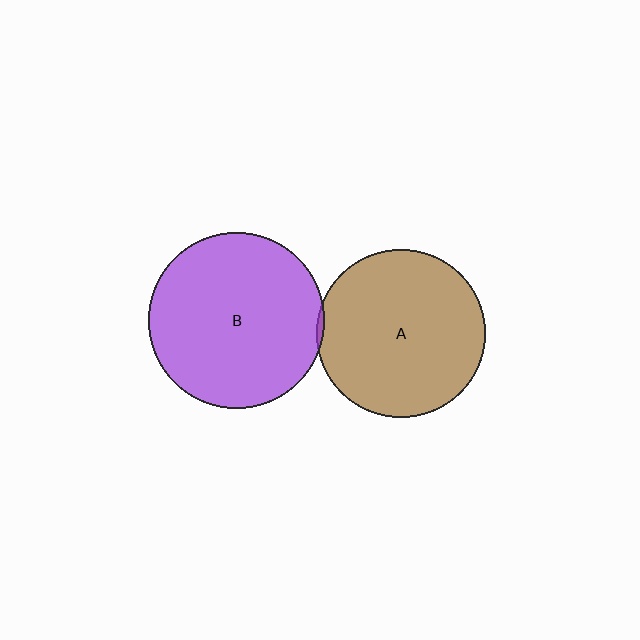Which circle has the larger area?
Circle B (purple).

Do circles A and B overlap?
Yes.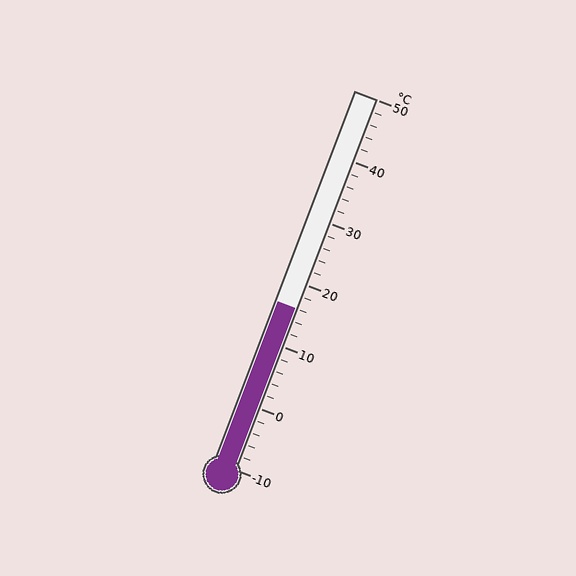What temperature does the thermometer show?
The thermometer shows approximately 16°C.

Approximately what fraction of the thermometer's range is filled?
The thermometer is filled to approximately 45% of its range.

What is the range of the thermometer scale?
The thermometer scale ranges from -10°C to 50°C.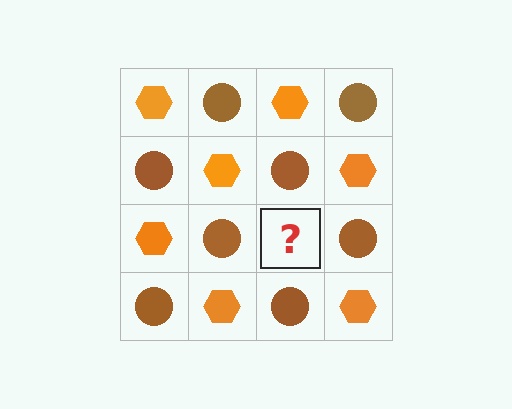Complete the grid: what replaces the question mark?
The question mark should be replaced with an orange hexagon.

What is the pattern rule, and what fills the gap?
The rule is that it alternates orange hexagon and brown circle in a checkerboard pattern. The gap should be filled with an orange hexagon.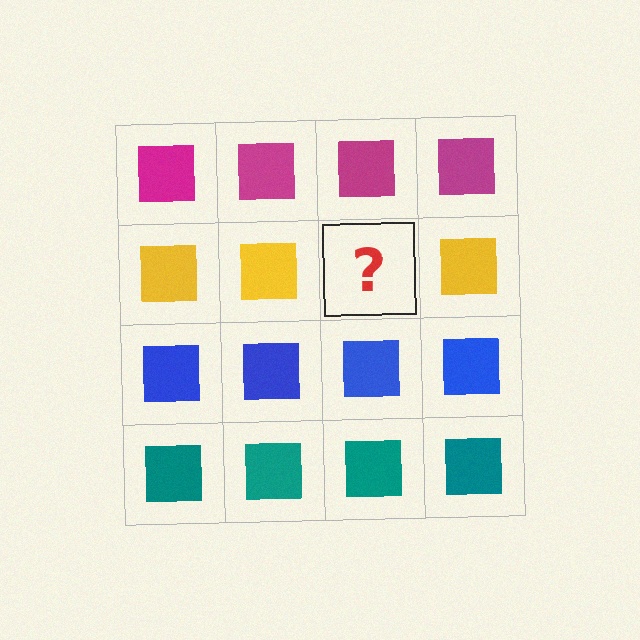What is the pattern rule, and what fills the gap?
The rule is that each row has a consistent color. The gap should be filled with a yellow square.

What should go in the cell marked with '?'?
The missing cell should contain a yellow square.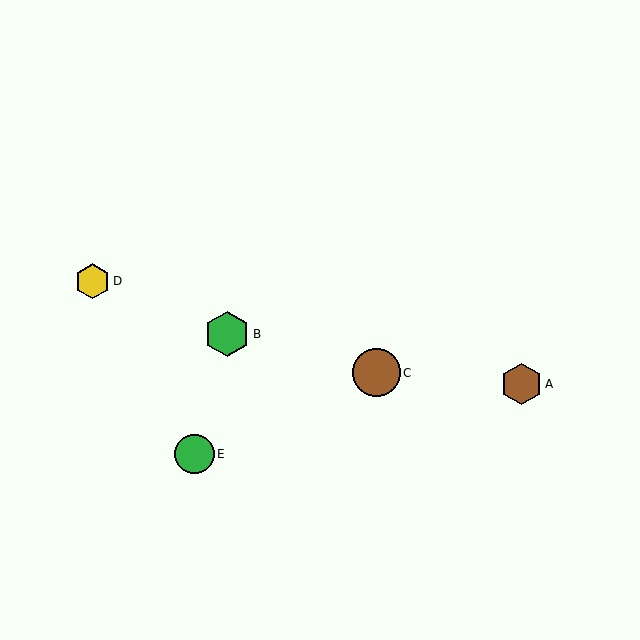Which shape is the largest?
The brown circle (labeled C) is the largest.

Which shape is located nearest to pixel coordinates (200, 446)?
The green circle (labeled E) at (195, 454) is nearest to that location.